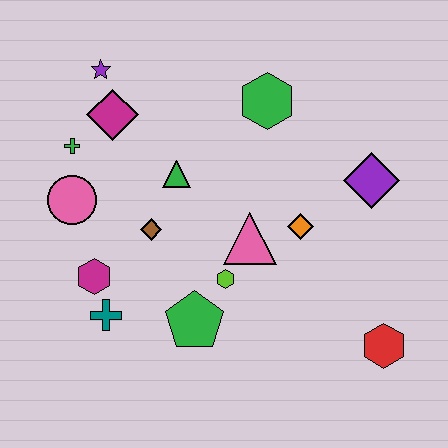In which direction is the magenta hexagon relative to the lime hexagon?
The magenta hexagon is to the left of the lime hexagon.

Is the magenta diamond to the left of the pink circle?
No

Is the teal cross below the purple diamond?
Yes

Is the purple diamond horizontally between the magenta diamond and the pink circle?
No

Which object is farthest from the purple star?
The red hexagon is farthest from the purple star.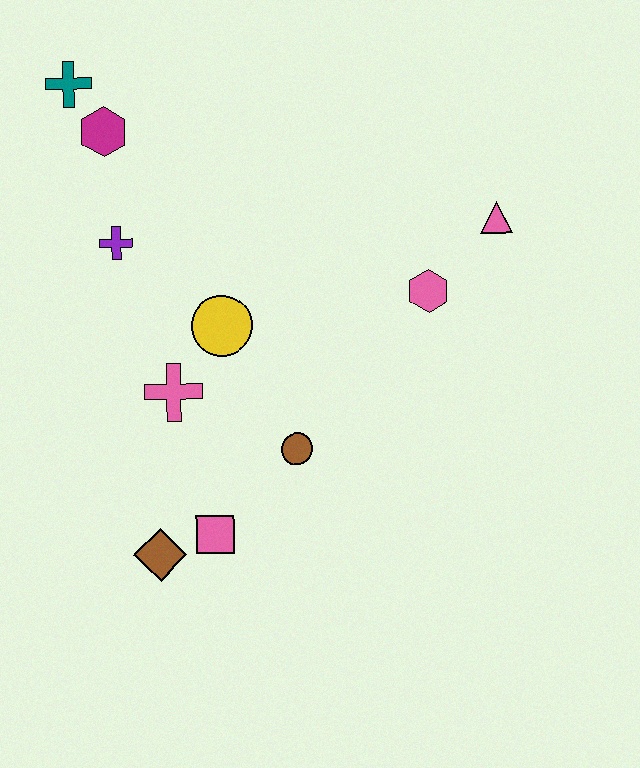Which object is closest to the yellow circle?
The pink cross is closest to the yellow circle.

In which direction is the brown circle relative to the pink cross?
The brown circle is to the right of the pink cross.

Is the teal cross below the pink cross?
No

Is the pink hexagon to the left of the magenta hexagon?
No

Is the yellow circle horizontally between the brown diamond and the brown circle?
Yes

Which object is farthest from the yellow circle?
The pink triangle is farthest from the yellow circle.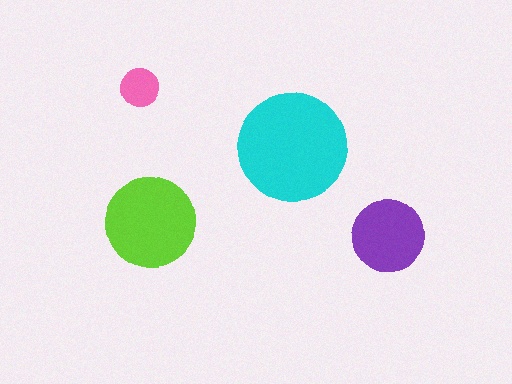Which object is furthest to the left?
The pink circle is leftmost.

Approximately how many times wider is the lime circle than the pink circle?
About 2.5 times wider.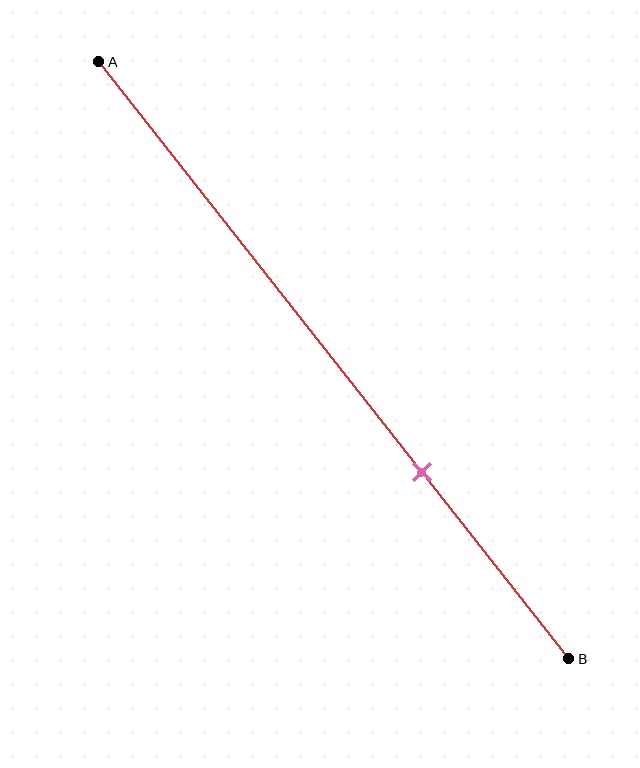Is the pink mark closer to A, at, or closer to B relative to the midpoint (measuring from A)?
The pink mark is closer to point B than the midpoint of segment AB.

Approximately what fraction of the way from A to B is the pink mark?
The pink mark is approximately 70% of the way from A to B.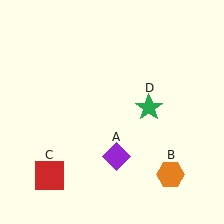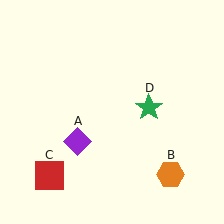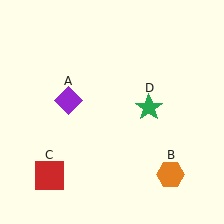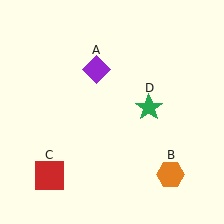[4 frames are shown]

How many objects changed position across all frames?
1 object changed position: purple diamond (object A).